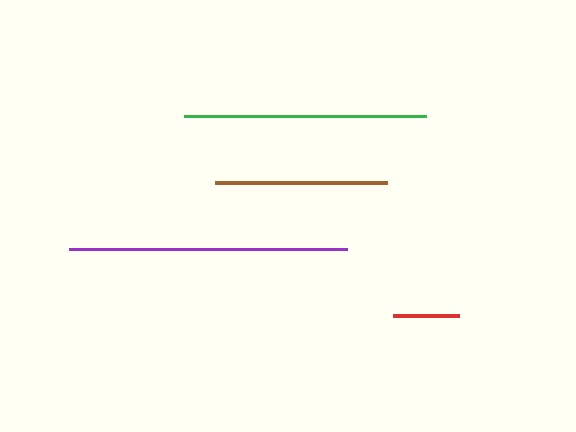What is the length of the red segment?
The red segment is approximately 66 pixels long.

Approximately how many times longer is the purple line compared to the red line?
The purple line is approximately 4.2 times the length of the red line.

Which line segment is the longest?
The purple line is the longest at approximately 278 pixels.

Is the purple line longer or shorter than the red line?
The purple line is longer than the red line.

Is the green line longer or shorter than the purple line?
The purple line is longer than the green line.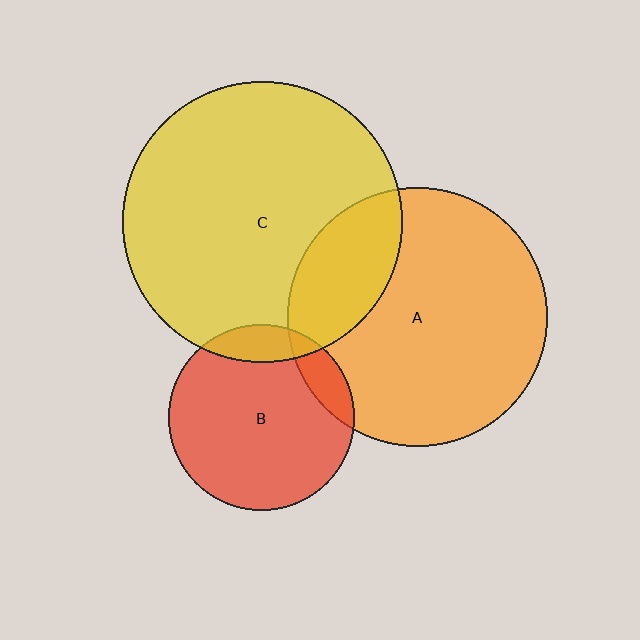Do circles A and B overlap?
Yes.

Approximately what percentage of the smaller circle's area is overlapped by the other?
Approximately 10%.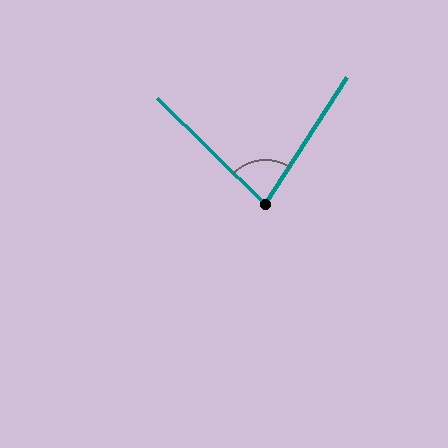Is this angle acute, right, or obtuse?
It is acute.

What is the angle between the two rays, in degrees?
Approximately 79 degrees.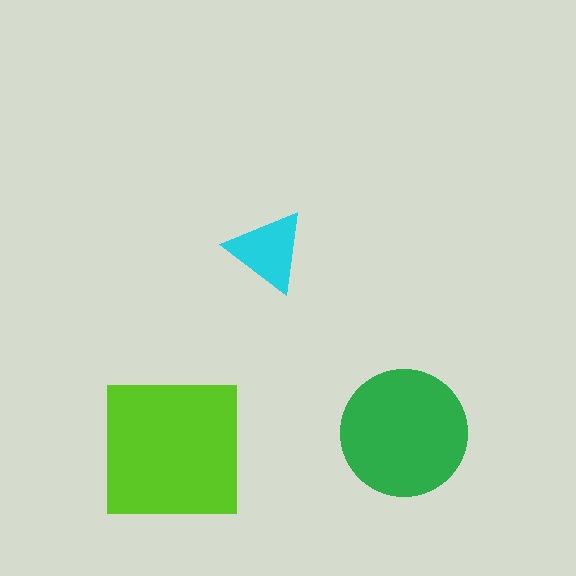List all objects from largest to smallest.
The lime square, the green circle, the cyan triangle.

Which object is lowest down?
The lime square is bottommost.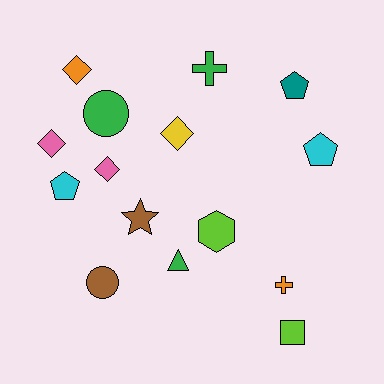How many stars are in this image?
There is 1 star.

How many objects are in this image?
There are 15 objects.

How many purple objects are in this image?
There are no purple objects.